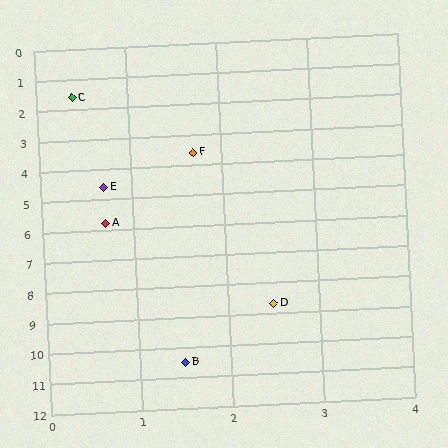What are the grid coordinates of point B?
Point B is at approximately (1.5, 10.5).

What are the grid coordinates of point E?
Point E is at approximately (0.7, 4.6).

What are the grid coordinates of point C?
Point C is at approximately (0.4, 1.6).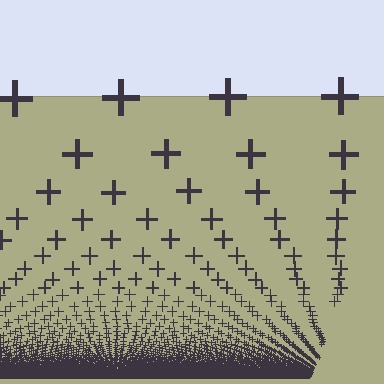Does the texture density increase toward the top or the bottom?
Density increases toward the bottom.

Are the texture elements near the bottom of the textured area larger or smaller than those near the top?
Smaller. The gradient is inverted — elements near the bottom are smaller and denser.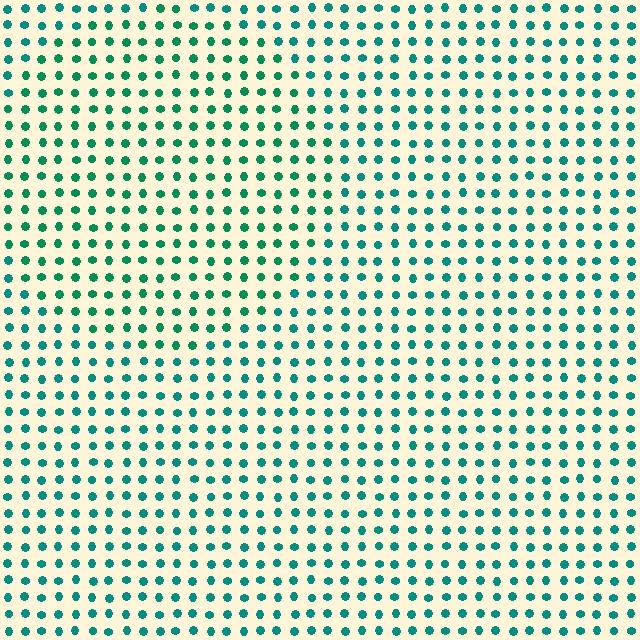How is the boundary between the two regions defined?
The boundary is defined purely by a slight shift in hue (about 18 degrees). Spacing, size, and orientation are identical on both sides.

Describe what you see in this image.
The image is filled with small teal elements in a uniform arrangement. A circle-shaped region is visible where the elements are tinted to a slightly different hue, forming a subtle color boundary.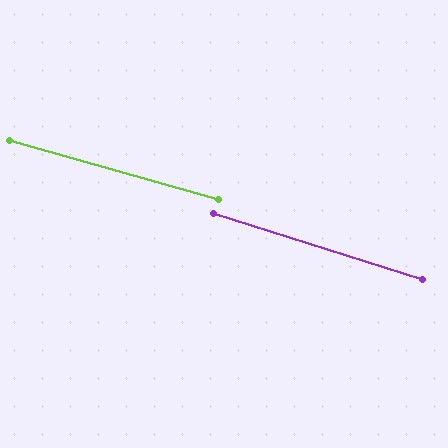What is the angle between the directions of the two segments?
Approximately 2 degrees.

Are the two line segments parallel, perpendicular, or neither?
Parallel — their directions differ by only 1.8°.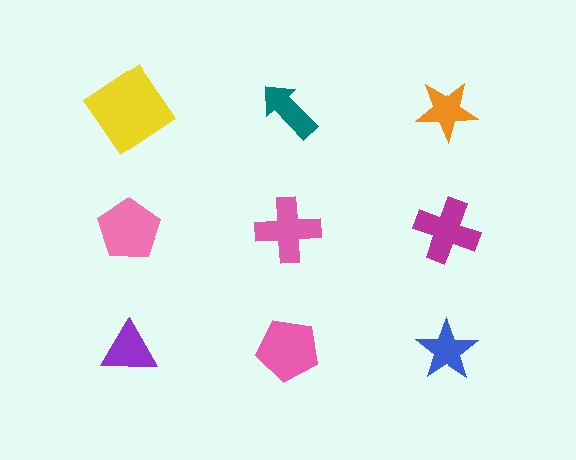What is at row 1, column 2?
A teal arrow.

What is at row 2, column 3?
A magenta cross.